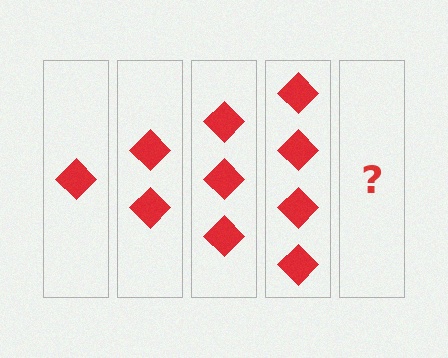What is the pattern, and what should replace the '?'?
The pattern is that each step adds one more diamond. The '?' should be 5 diamonds.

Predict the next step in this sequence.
The next step is 5 diamonds.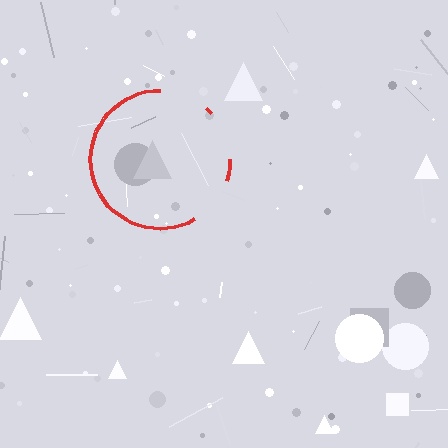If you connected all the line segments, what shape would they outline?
They would outline a circle.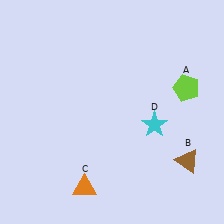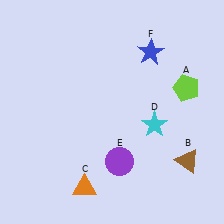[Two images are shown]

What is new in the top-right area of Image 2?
A blue star (F) was added in the top-right area of Image 2.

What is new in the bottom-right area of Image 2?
A purple circle (E) was added in the bottom-right area of Image 2.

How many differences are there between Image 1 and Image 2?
There are 2 differences between the two images.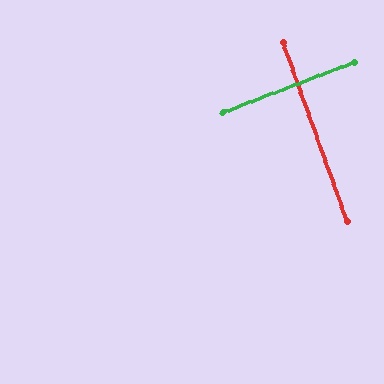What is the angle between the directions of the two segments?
Approximately 89 degrees.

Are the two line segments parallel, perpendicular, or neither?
Perpendicular — they meet at approximately 89°.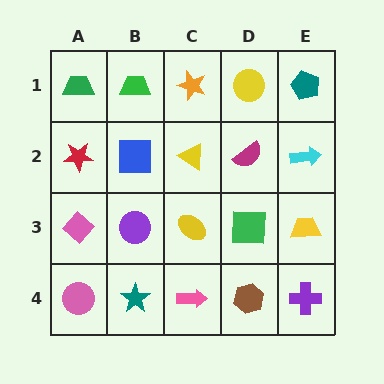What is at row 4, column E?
A purple cross.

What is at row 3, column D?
A green square.